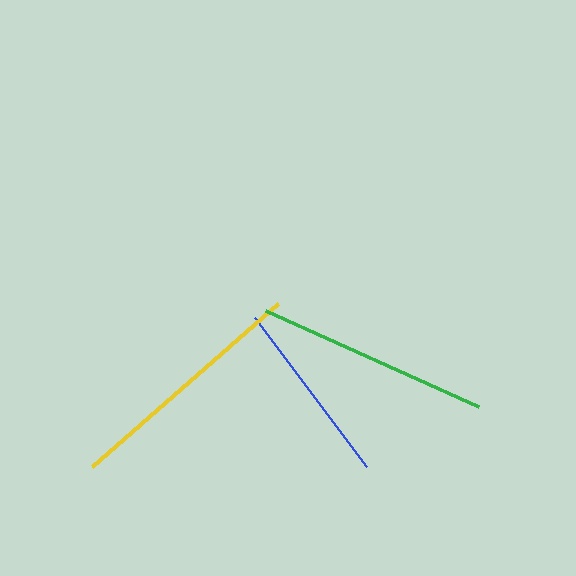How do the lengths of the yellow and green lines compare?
The yellow and green lines are approximately the same length.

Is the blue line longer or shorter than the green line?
The green line is longer than the blue line.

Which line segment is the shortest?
The blue line is the shortest at approximately 187 pixels.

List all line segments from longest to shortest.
From longest to shortest: yellow, green, blue.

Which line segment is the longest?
The yellow line is the longest at approximately 247 pixels.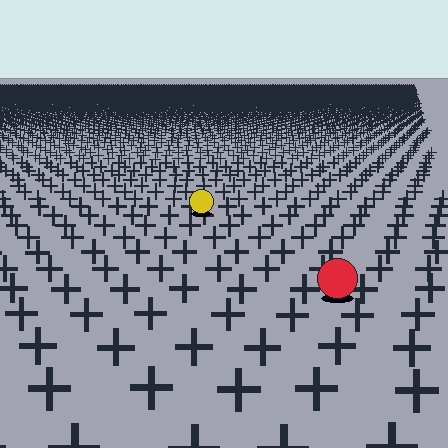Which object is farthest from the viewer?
The yellow circle is farthest from the viewer. It appears smaller and the ground texture around it is denser.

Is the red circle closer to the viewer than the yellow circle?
Yes. The red circle is closer — you can tell from the texture gradient: the ground texture is coarser near it.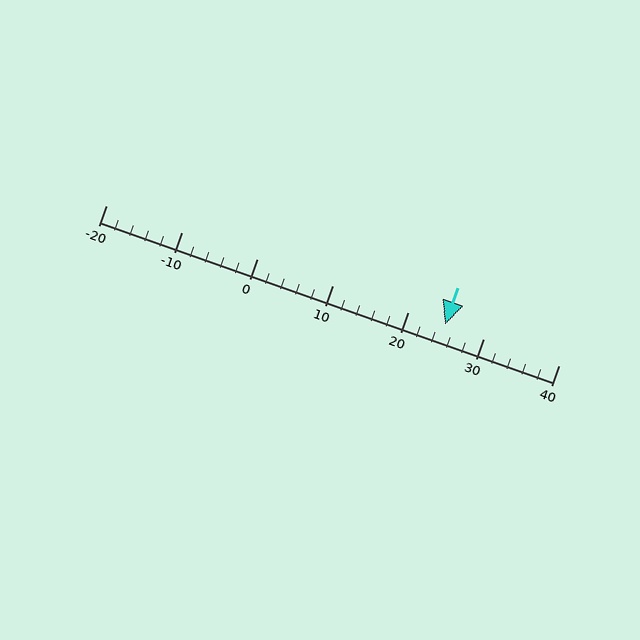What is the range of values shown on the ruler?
The ruler shows values from -20 to 40.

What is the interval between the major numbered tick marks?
The major tick marks are spaced 10 units apart.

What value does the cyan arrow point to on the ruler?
The cyan arrow points to approximately 25.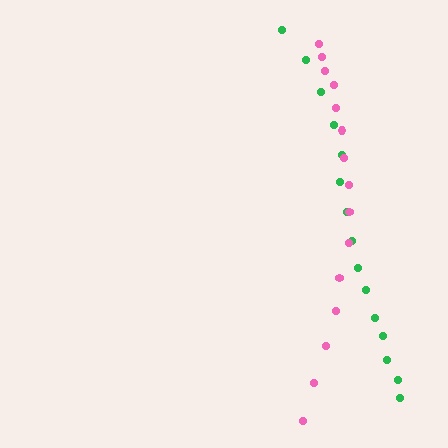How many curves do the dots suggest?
There are 2 distinct paths.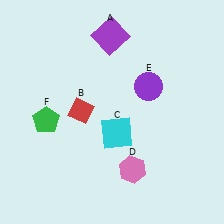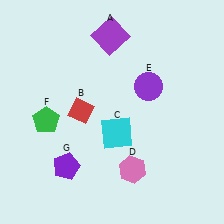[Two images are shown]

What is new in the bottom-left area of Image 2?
A purple pentagon (G) was added in the bottom-left area of Image 2.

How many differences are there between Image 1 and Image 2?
There is 1 difference between the two images.